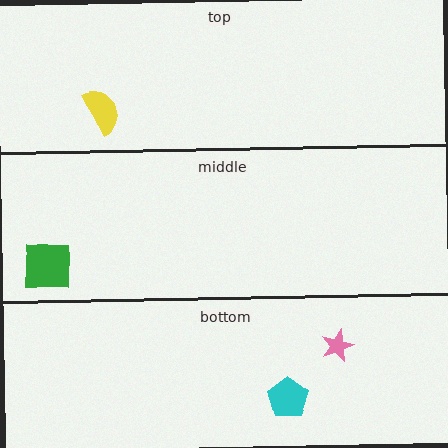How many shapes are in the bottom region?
2.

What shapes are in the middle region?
The green square.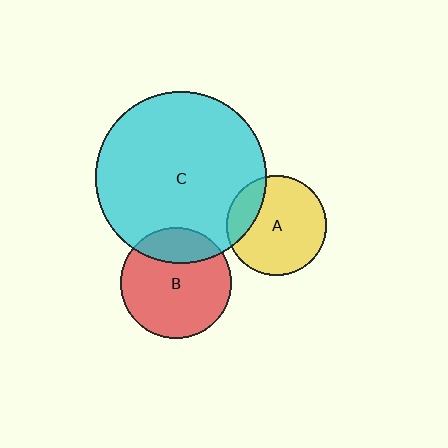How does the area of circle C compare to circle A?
Approximately 2.9 times.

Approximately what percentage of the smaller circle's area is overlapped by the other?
Approximately 25%.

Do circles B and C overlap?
Yes.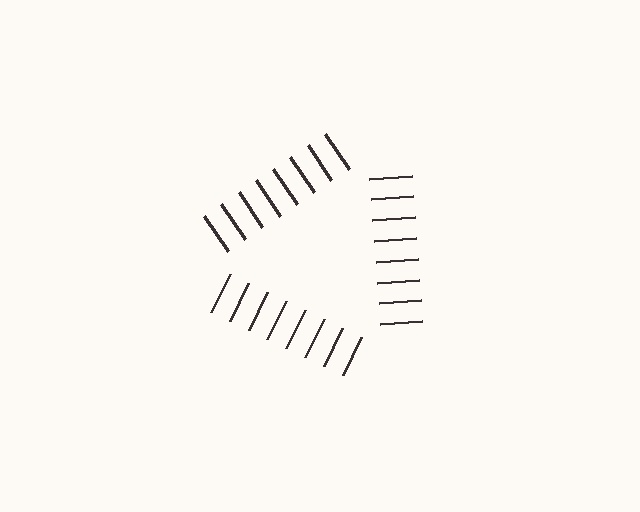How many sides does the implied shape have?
3 sides — the line-ends trace a triangle.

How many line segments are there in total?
24 — 8 along each of the 3 edges.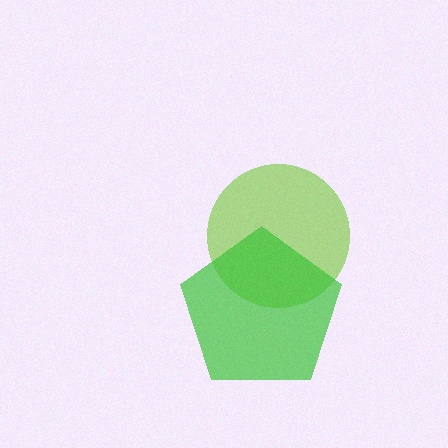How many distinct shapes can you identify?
There are 2 distinct shapes: a lime circle, a green pentagon.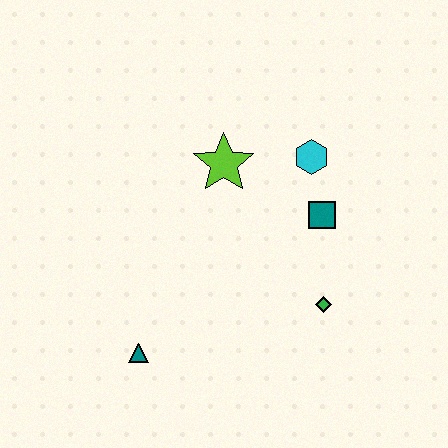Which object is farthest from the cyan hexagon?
The teal triangle is farthest from the cyan hexagon.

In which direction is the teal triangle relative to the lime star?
The teal triangle is below the lime star.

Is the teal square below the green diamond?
No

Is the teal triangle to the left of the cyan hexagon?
Yes